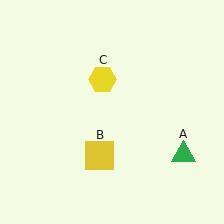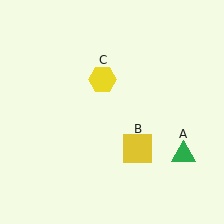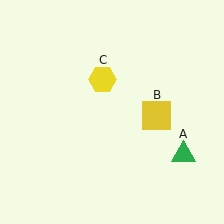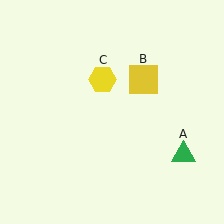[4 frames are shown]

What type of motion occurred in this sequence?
The yellow square (object B) rotated counterclockwise around the center of the scene.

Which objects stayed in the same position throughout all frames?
Green triangle (object A) and yellow hexagon (object C) remained stationary.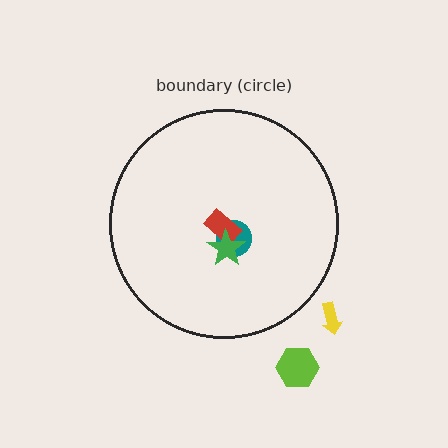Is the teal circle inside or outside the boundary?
Inside.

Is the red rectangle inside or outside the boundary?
Inside.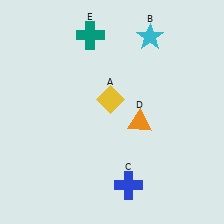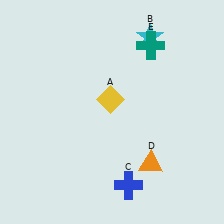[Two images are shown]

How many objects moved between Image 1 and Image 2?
2 objects moved between the two images.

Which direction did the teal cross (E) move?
The teal cross (E) moved right.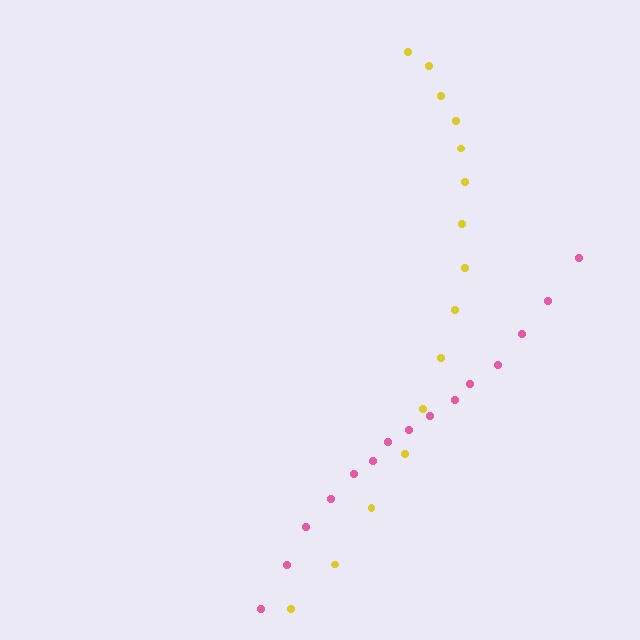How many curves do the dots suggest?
There are 2 distinct paths.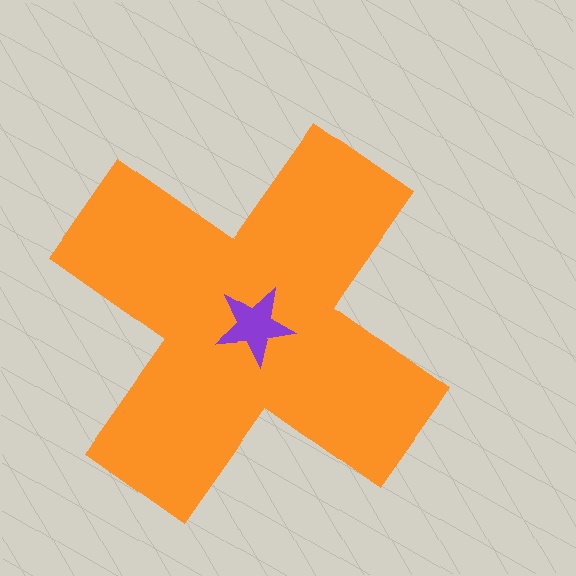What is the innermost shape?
The purple star.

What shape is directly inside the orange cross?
The purple star.